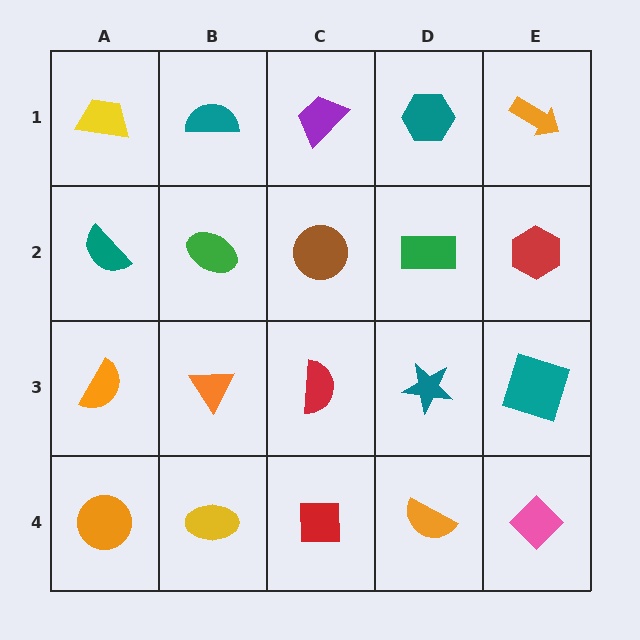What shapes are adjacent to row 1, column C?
A brown circle (row 2, column C), a teal semicircle (row 1, column B), a teal hexagon (row 1, column D).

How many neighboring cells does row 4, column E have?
2.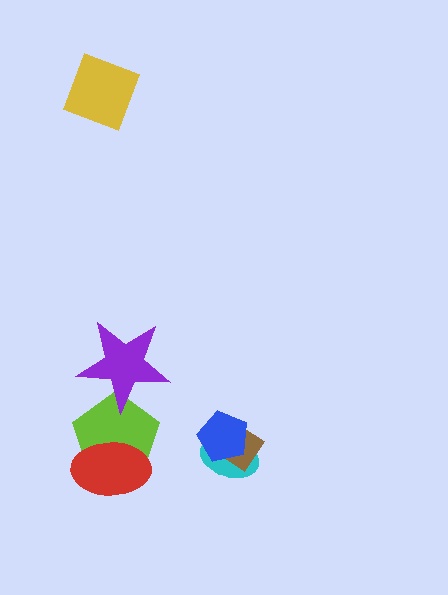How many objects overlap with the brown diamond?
2 objects overlap with the brown diamond.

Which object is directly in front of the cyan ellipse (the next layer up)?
The brown diamond is directly in front of the cyan ellipse.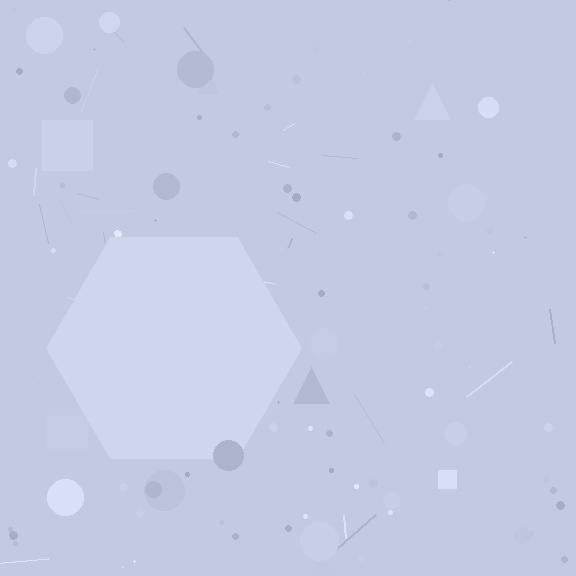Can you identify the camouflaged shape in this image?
The camouflaged shape is a hexagon.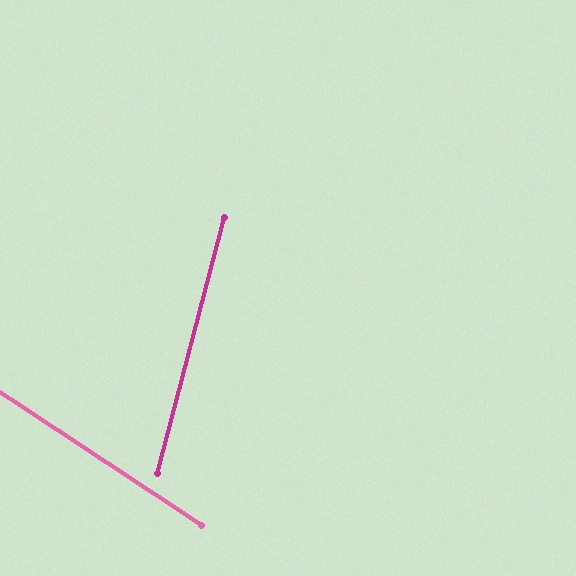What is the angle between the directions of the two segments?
Approximately 71 degrees.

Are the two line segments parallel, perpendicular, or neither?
Neither parallel nor perpendicular — they differ by about 71°.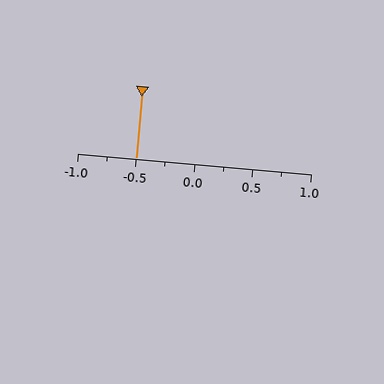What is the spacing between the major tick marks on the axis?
The major ticks are spaced 0.5 apart.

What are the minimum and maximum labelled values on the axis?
The axis runs from -1.0 to 1.0.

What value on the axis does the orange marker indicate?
The marker indicates approximately -0.5.